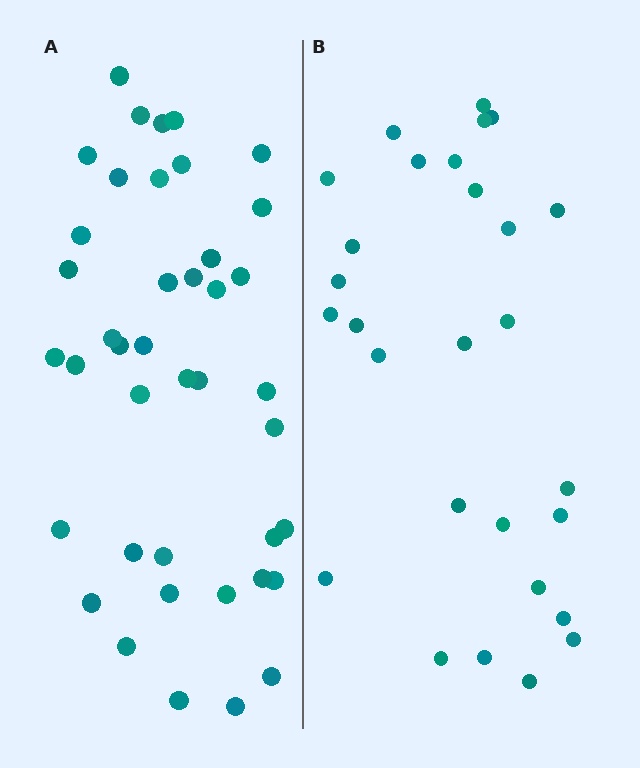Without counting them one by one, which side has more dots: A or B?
Region A (the left region) has more dots.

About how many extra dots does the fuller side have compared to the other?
Region A has approximately 15 more dots than region B.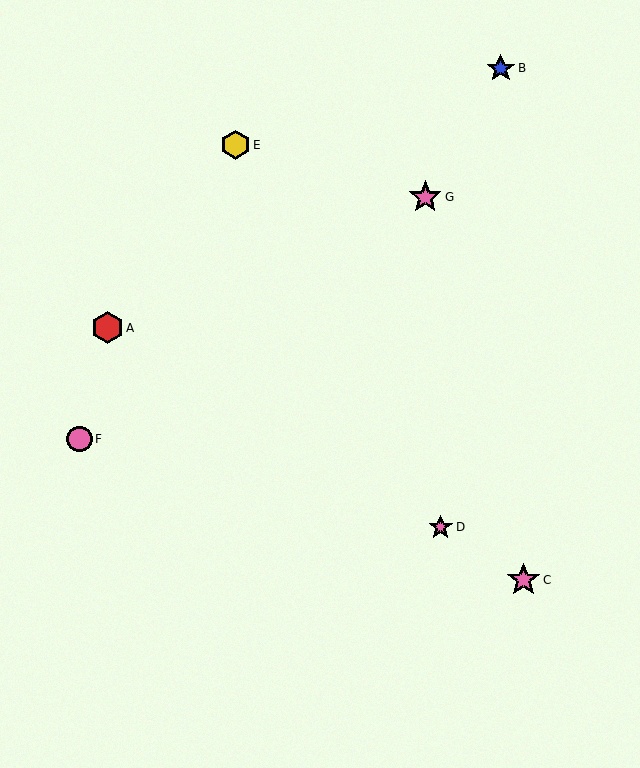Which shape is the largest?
The pink star (labeled C) is the largest.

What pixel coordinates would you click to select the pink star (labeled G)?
Click at (425, 197) to select the pink star G.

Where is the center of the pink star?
The center of the pink star is at (441, 527).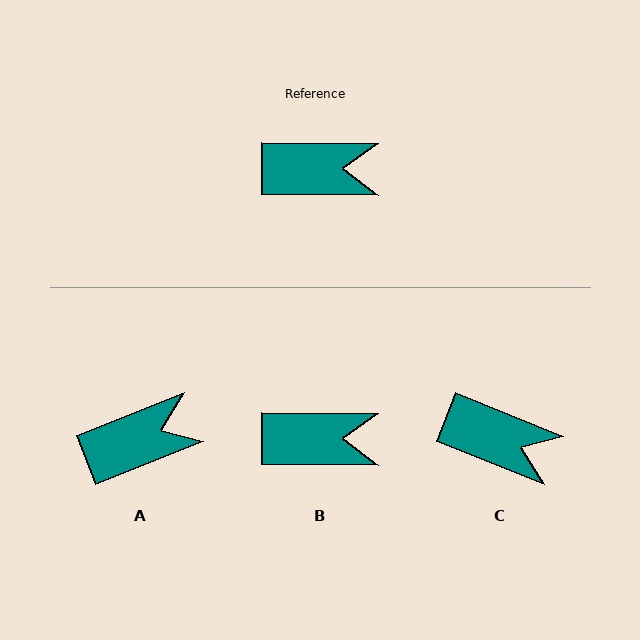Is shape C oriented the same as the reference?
No, it is off by about 21 degrees.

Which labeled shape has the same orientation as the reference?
B.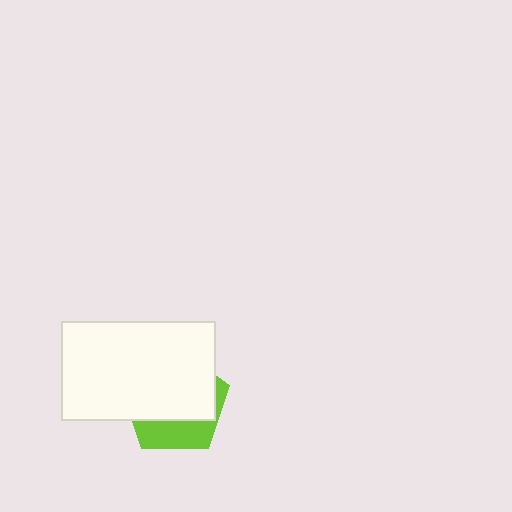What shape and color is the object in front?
The object in front is a white rectangle.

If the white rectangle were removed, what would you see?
You would see the complete lime pentagon.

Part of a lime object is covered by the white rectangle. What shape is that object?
It is a pentagon.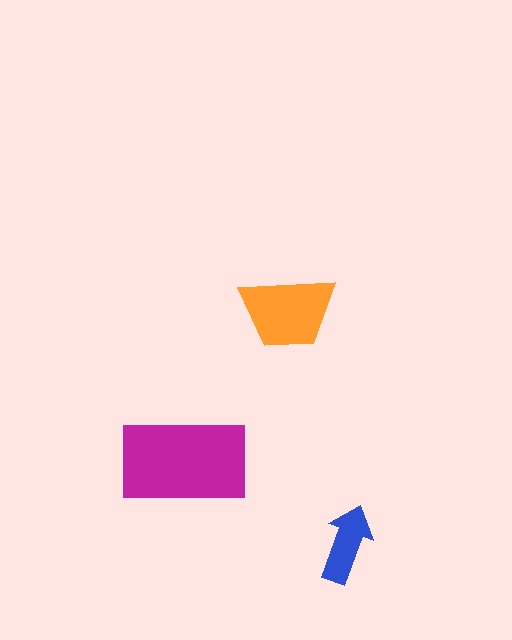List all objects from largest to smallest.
The magenta rectangle, the orange trapezoid, the blue arrow.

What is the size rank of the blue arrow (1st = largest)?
3rd.